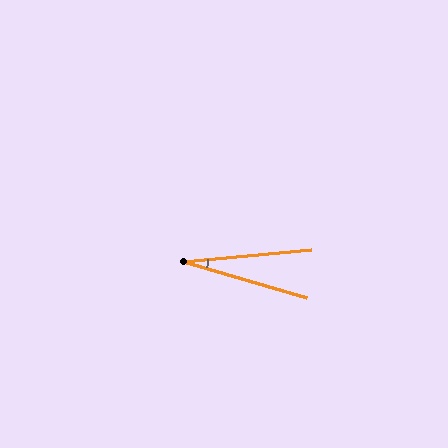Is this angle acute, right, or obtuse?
It is acute.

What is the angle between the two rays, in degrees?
Approximately 22 degrees.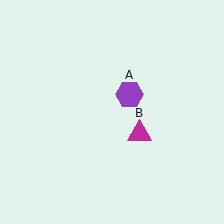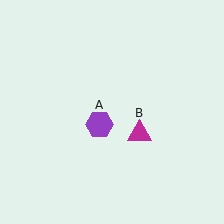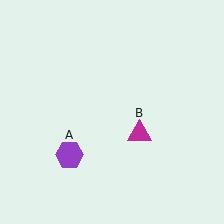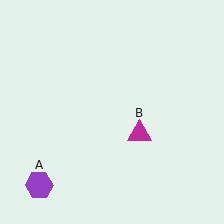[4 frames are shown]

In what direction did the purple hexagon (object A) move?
The purple hexagon (object A) moved down and to the left.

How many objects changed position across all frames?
1 object changed position: purple hexagon (object A).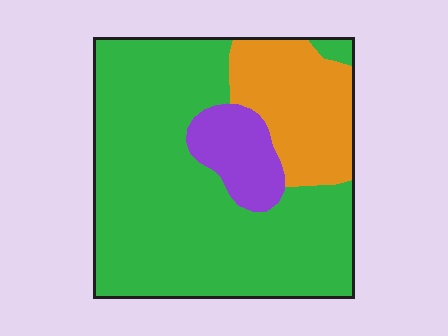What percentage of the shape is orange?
Orange takes up less than a quarter of the shape.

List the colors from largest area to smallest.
From largest to smallest: green, orange, purple.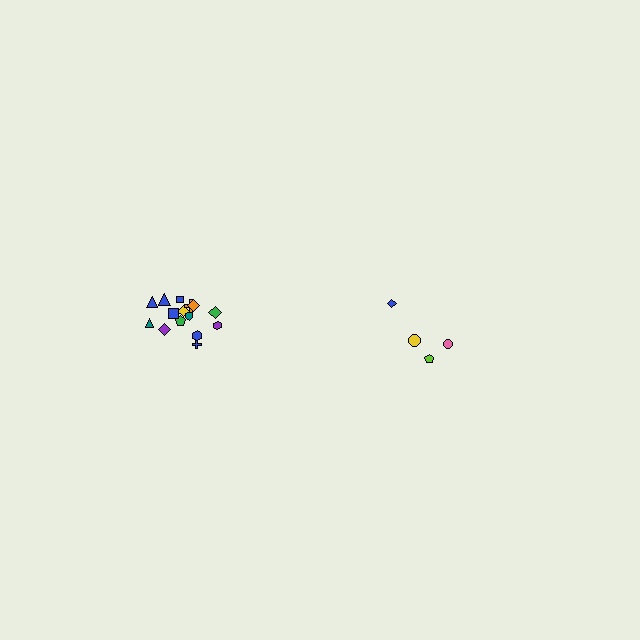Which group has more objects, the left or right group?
The left group.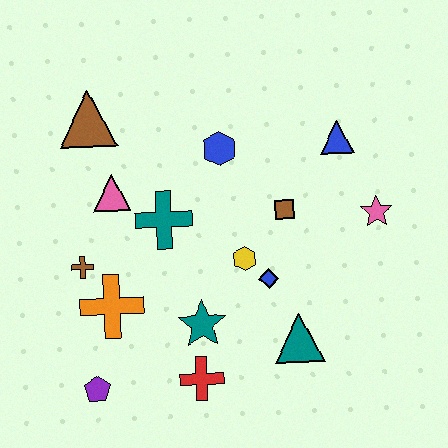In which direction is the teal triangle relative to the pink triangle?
The teal triangle is to the right of the pink triangle.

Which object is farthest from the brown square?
The purple pentagon is farthest from the brown square.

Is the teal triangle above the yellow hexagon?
No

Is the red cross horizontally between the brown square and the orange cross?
Yes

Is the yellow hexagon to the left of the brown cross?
No